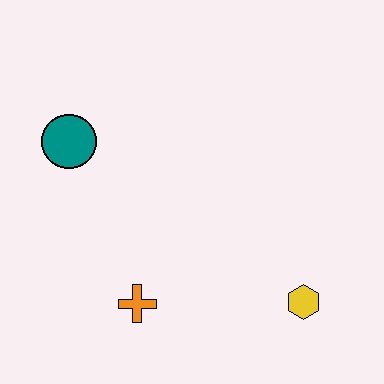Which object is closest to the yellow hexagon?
The orange cross is closest to the yellow hexagon.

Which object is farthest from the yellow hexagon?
The teal circle is farthest from the yellow hexagon.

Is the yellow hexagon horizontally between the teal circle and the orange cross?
No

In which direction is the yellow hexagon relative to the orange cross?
The yellow hexagon is to the right of the orange cross.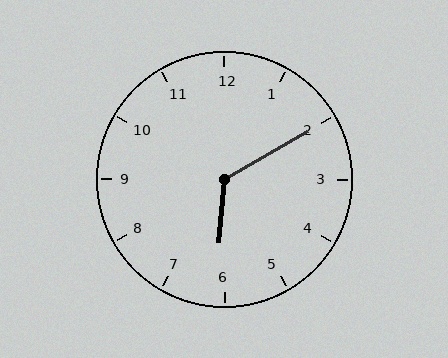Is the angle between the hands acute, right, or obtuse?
It is obtuse.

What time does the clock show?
6:10.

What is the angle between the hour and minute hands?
Approximately 125 degrees.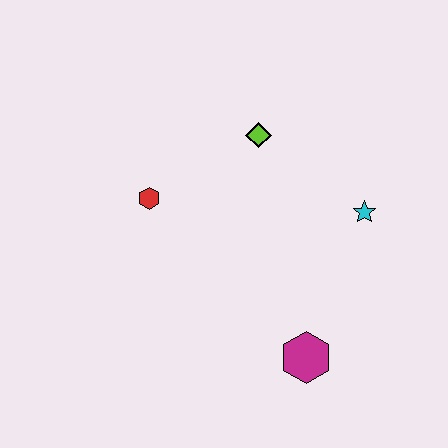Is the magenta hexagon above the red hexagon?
No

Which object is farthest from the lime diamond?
The magenta hexagon is farthest from the lime diamond.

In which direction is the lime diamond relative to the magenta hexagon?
The lime diamond is above the magenta hexagon.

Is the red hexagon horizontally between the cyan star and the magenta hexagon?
No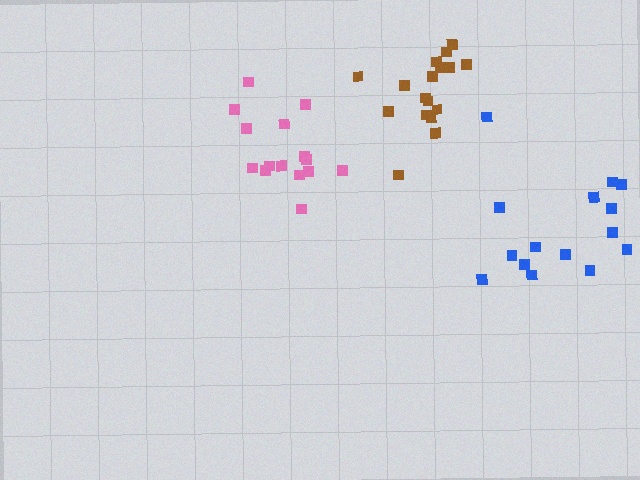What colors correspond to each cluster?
The clusters are colored: blue, pink, brown.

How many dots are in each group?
Group 1: 15 dots, Group 2: 15 dots, Group 3: 17 dots (47 total).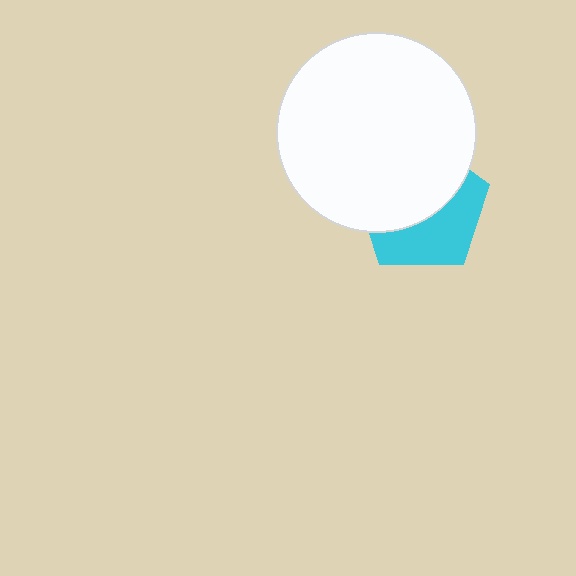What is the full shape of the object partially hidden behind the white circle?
The partially hidden object is a cyan pentagon.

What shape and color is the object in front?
The object in front is a white circle.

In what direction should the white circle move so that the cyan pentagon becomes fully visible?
The white circle should move up. That is the shortest direction to clear the overlap and leave the cyan pentagon fully visible.